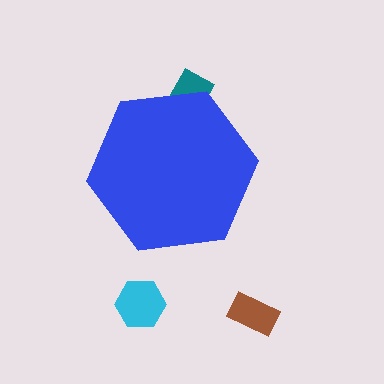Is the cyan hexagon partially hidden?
No, the cyan hexagon is fully visible.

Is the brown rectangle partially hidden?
No, the brown rectangle is fully visible.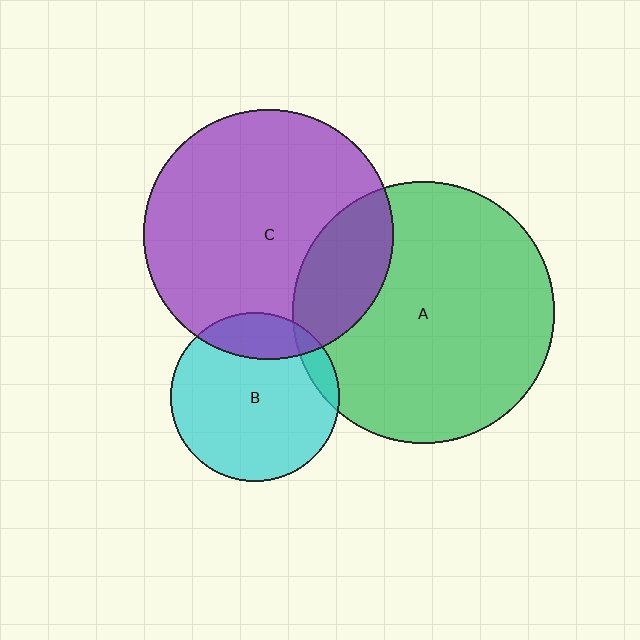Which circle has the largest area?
Circle A (green).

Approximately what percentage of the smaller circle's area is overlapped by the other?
Approximately 20%.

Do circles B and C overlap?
Yes.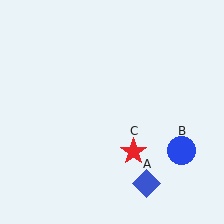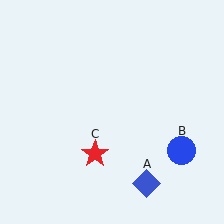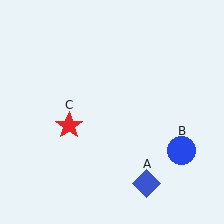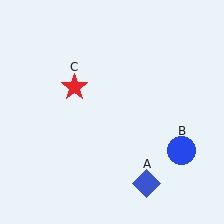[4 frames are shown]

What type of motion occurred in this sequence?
The red star (object C) rotated clockwise around the center of the scene.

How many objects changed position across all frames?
1 object changed position: red star (object C).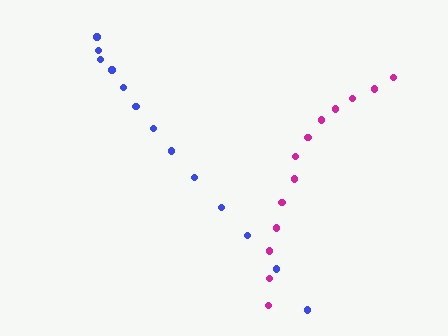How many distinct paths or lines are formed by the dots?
There are 2 distinct paths.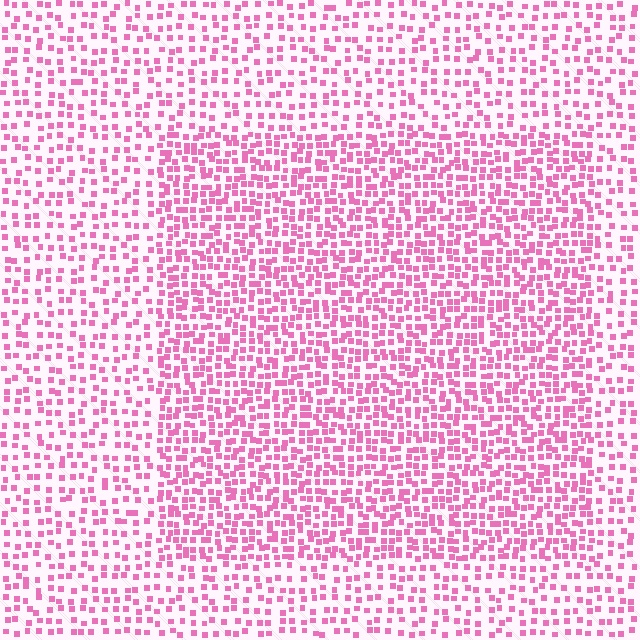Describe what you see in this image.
The image contains small pink elements arranged at two different densities. A rectangle-shaped region is visible where the elements are more densely packed than the surrounding area.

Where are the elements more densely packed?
The elements are more densely packed inside the rectangle boundary.